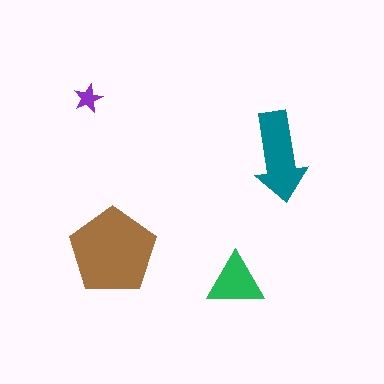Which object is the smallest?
The purple star.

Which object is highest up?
The purple star is topmost.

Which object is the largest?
The brown pentagon.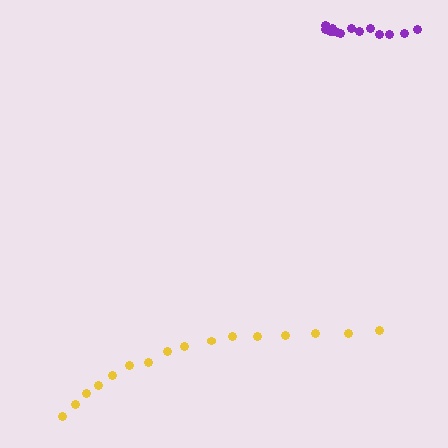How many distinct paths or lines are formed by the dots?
There are 2 distinct paths.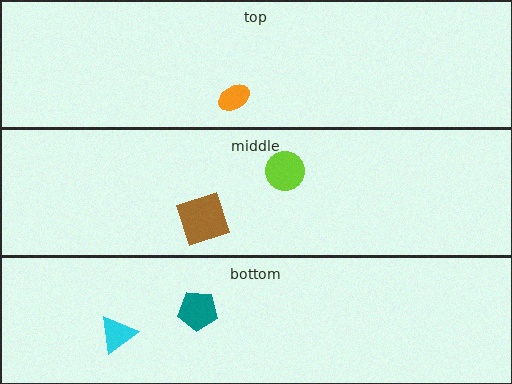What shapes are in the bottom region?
The cyan triangle, the teal pentagon.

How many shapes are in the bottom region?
2.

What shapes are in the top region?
The orange ellipse.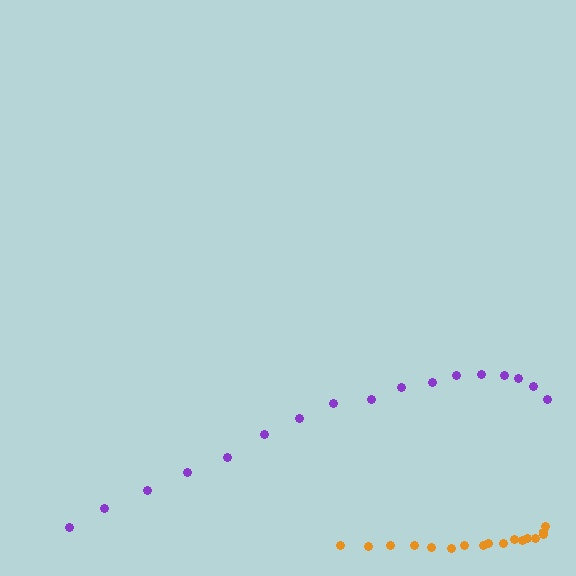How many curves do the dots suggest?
There are 2 distinct paths.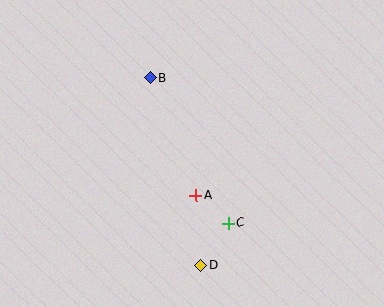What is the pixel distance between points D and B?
The distance between D and B is 194 pixels.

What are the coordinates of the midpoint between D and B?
The midpoint between D and B is at (176, 172).